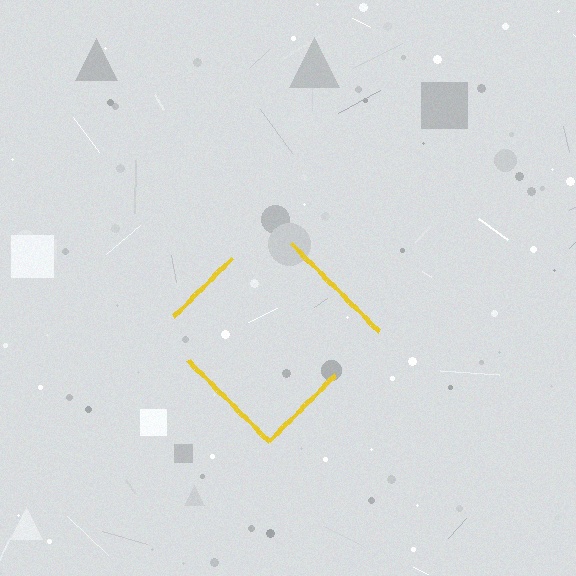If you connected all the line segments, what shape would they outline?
They would outline a diamond.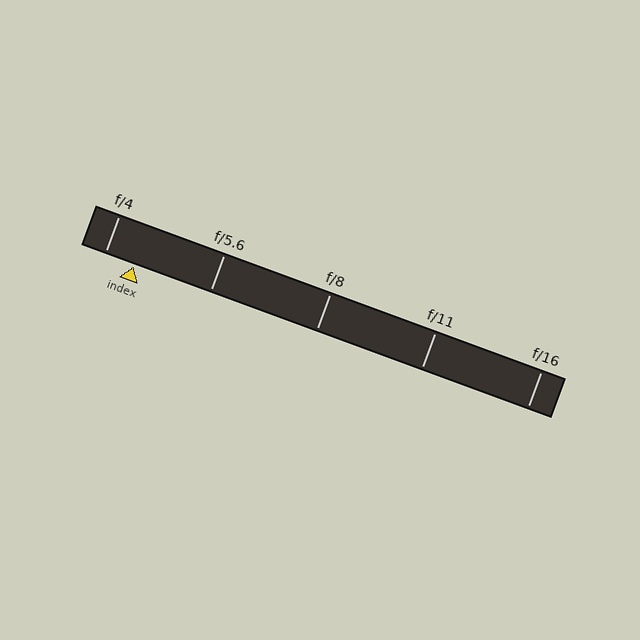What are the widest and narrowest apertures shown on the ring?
The widest aperture shown is f/4 and the narrowest is f/16.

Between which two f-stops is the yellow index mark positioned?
The index mark is between f/4 and f/5.6.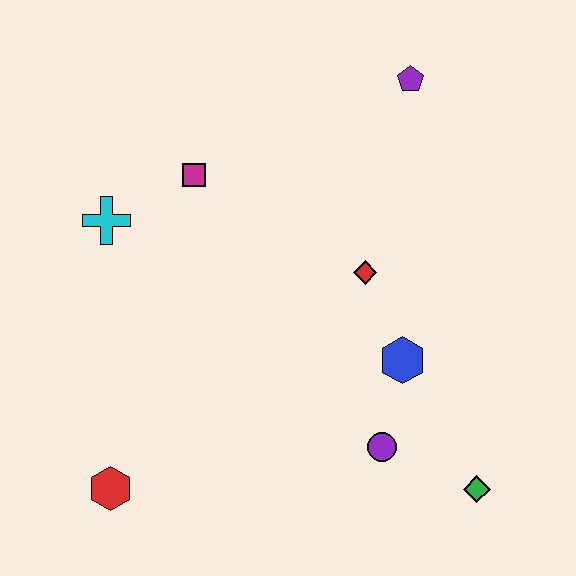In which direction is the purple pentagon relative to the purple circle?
The purple pentagon is above the purple circle.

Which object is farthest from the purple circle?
The purple pentagon is farthest from the purple circle.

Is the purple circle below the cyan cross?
Yes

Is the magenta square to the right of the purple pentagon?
No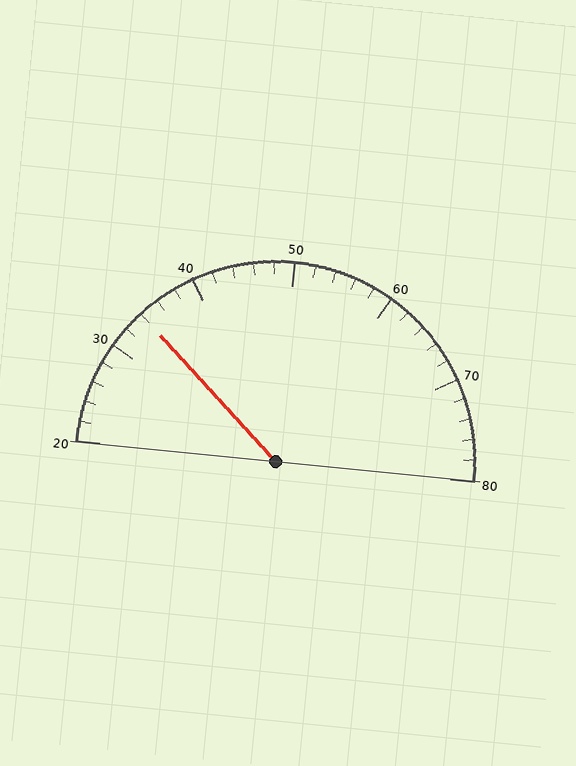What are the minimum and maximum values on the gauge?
The gauge ranges from 20 to 80.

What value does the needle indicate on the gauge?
The needle indicates approximately 34.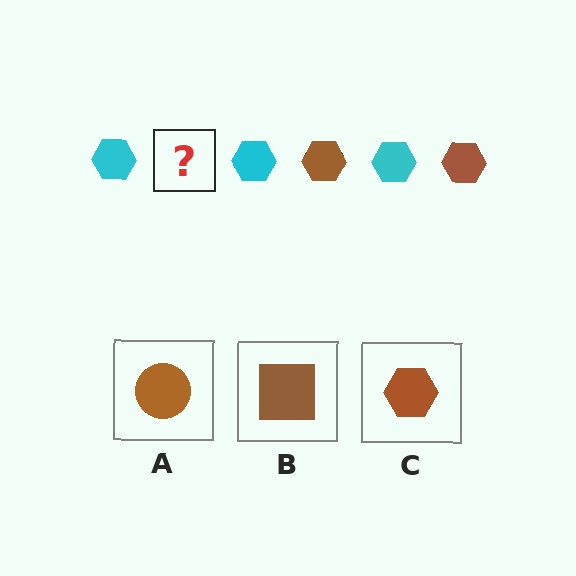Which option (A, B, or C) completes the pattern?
C.